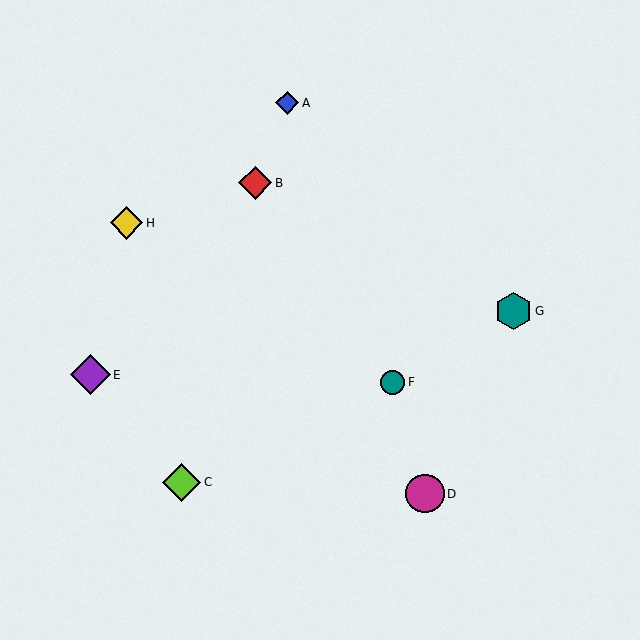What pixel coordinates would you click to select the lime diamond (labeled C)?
Click at (182, 482) to select the lime diamond C.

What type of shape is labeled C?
Shape C is a lime diamond.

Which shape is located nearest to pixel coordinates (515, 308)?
The teal hexagon (labeled G) at (514, 311) is nearest to that location.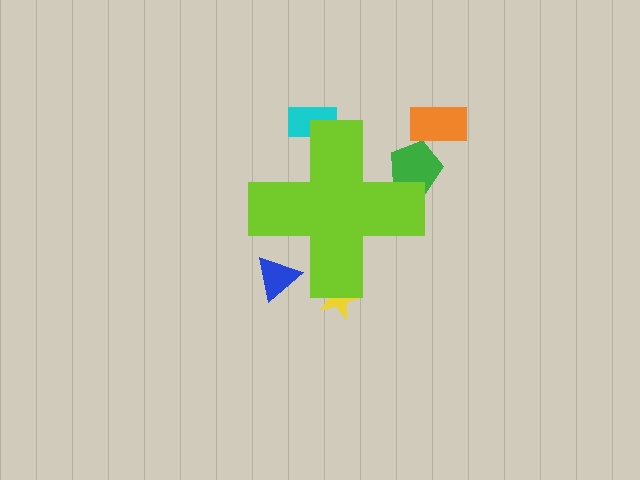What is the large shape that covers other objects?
A lime cross.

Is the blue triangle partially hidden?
Yes, the blue triangle is partially hidden behind the lime cross.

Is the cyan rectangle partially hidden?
Yes, the cyan rectangle is partially hidden behind the lime cross.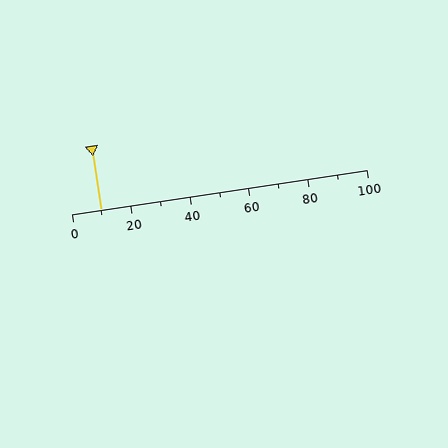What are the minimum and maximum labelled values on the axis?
The axis runs from 0 to 100.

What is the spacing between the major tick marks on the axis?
The major ticks are spaced 20 apart.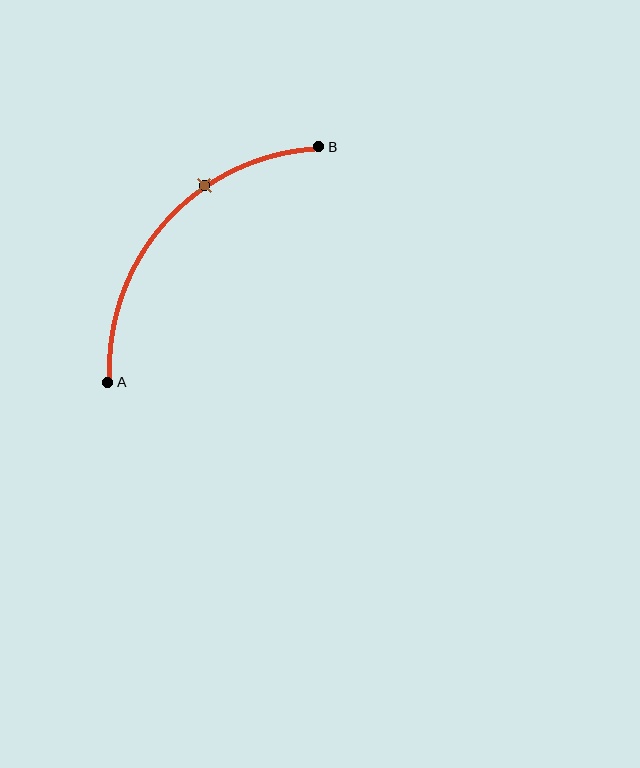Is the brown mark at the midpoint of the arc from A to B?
No. The brown mark lies on the arc but is closer to endpoint B. The arc midpoint would be at the point on the curve equidistant along the arc from both A and B.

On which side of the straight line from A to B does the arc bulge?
The arc bulges above and to the left of the straight line connecting A and B.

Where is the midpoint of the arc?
The arc midpoint is the point on the curve farthest from the straight line joining A and B. It sits above and to the left of that line.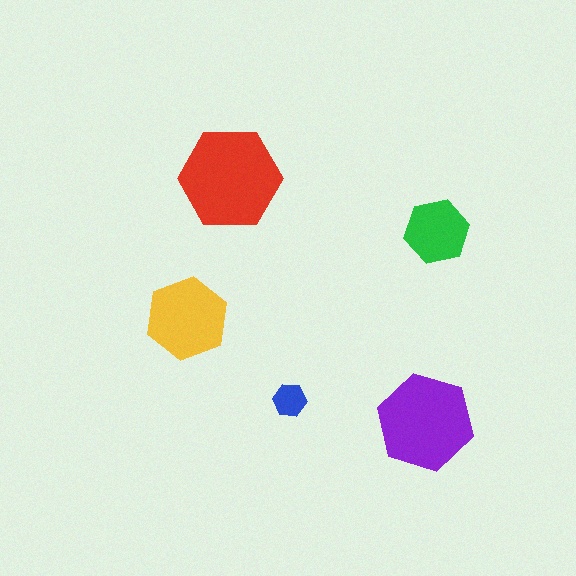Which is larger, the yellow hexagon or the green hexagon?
The yellow one.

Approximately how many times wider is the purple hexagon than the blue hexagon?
About 3 times wider.